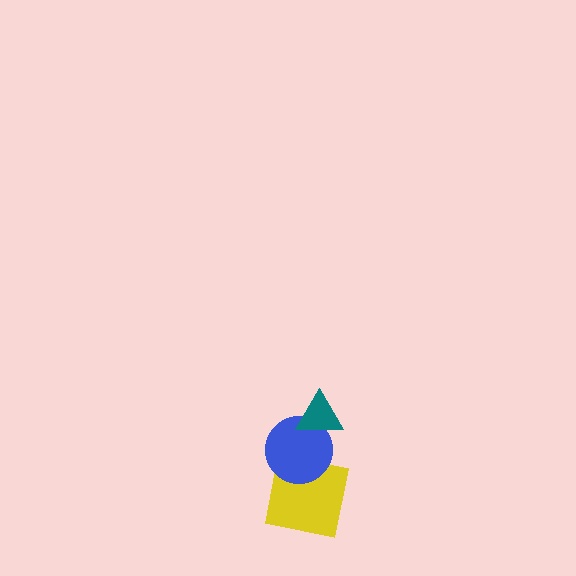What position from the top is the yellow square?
The yellow square is 3rd from the top.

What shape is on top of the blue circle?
The teal triangle is on top of the blue circle.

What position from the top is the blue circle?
The blue circle is 2nd from the top.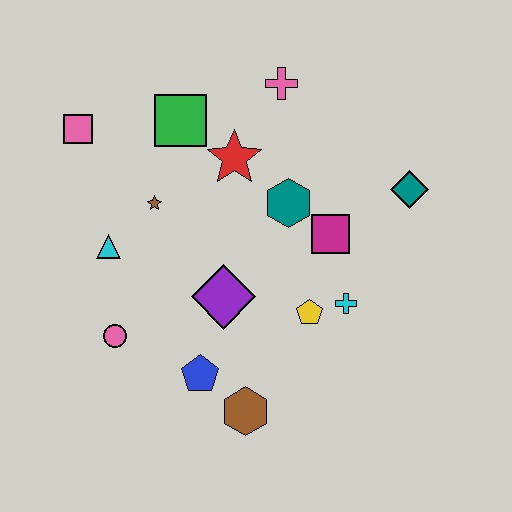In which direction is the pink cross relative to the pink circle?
The pink cross is above the pink circle.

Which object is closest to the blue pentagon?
The brown hexagon is closest to the blue pentagon.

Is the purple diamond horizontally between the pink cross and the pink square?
Yes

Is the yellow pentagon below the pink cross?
Yes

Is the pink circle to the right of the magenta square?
No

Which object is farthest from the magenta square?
The pink square is farthest from the magenta square.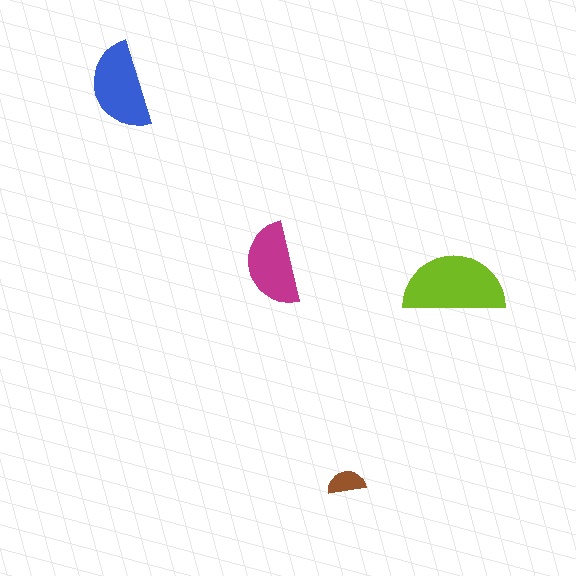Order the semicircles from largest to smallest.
the lime one, the blue one, the magenta one, the brown one.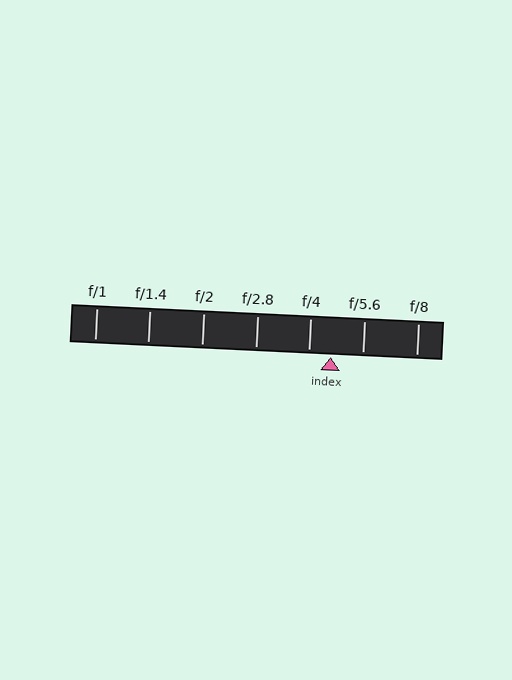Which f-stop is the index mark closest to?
The index mark is closest to f/4.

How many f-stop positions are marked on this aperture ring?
There are 7 f-stop positions marked.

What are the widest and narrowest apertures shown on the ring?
The widest aperture shown is f/1 and the narrowest is f/8.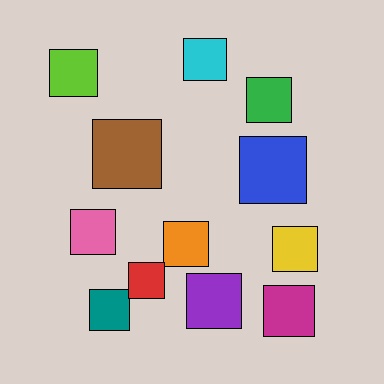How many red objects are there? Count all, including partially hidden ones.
There is 1 red object.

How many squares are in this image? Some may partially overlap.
There are 12 squares.